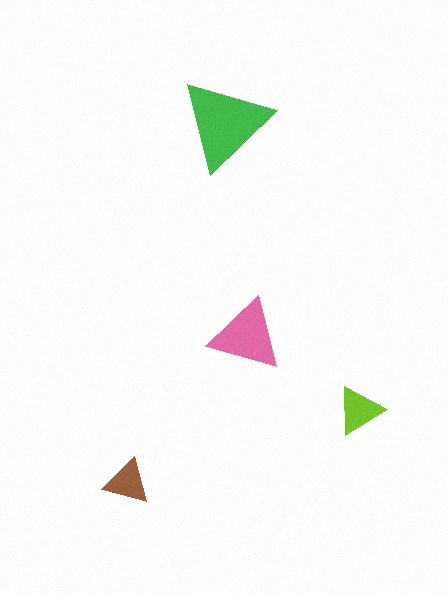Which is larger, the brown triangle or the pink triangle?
The pink one.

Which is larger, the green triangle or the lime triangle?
The green one.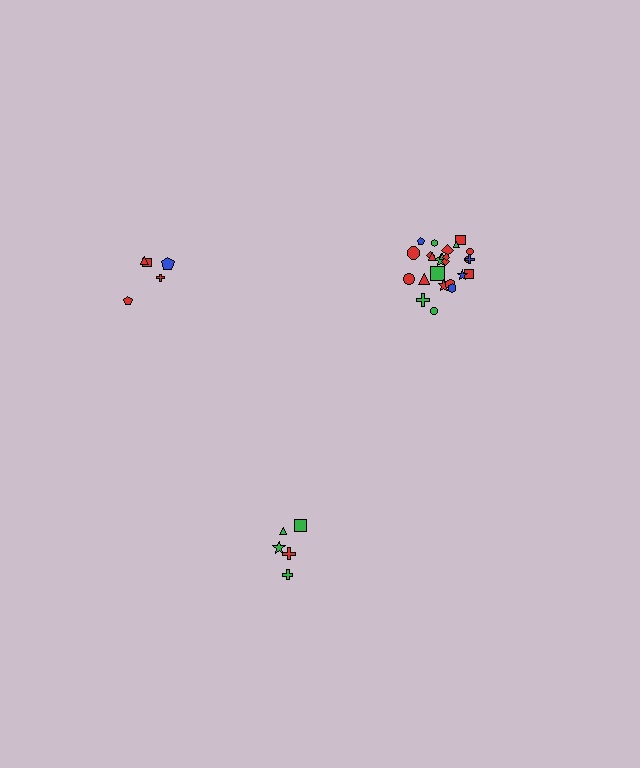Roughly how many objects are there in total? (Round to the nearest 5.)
Roughly 35 objects in total.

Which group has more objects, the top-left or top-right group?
The top-right group.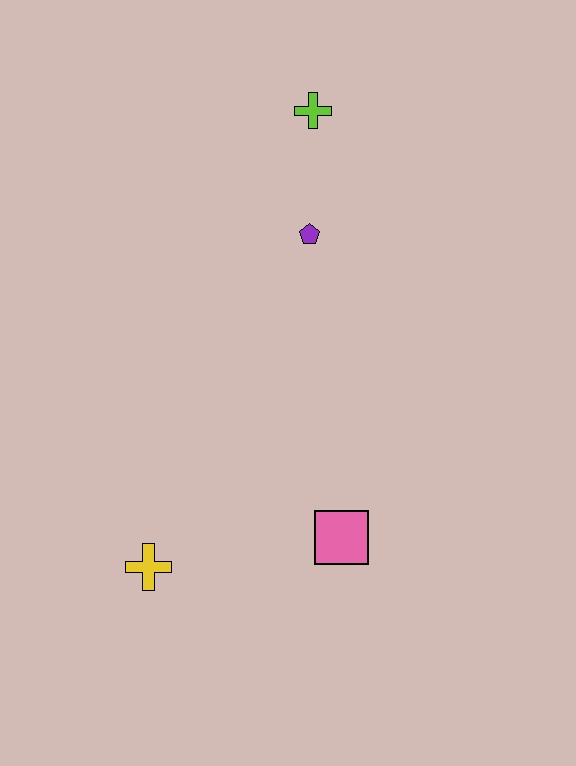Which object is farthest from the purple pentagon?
The yellow cross is farthest from the purple pentagon.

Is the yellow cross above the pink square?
No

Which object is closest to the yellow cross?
The pink square is closest to the yellow cross.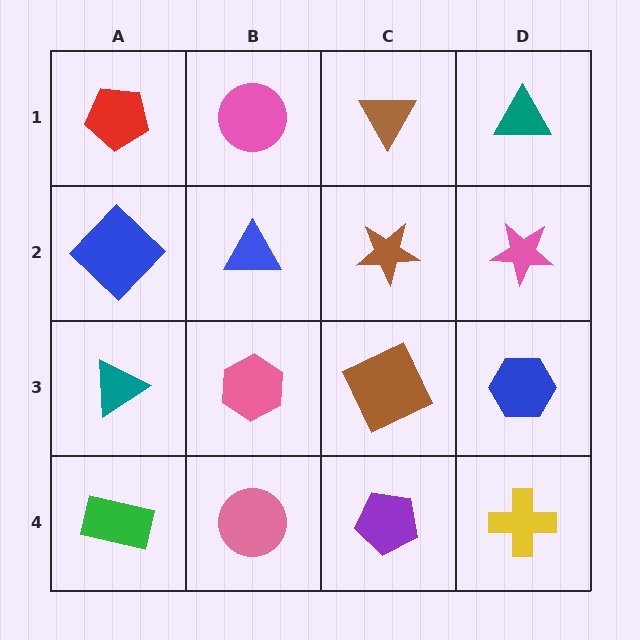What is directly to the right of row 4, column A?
A pink circle.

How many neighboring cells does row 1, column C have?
3.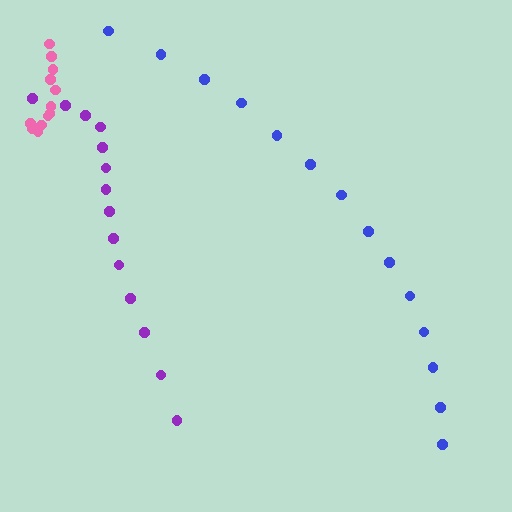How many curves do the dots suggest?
There are 3 distinct paths.